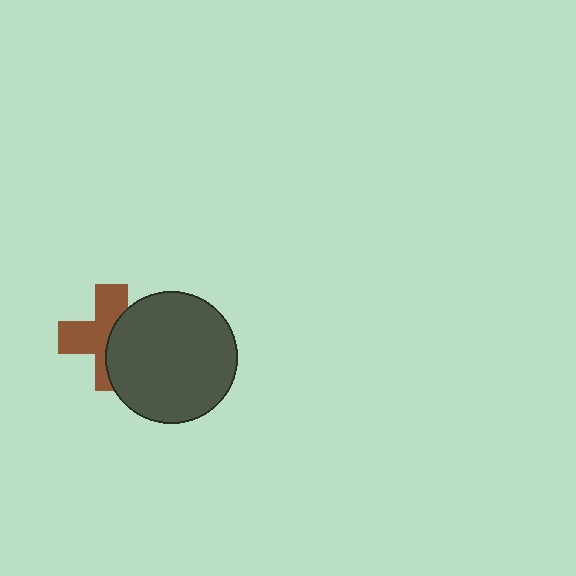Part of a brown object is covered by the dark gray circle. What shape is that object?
It is a cross.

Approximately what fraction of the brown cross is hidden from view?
Roughly 45% of the brown cross is hidden behind the dark gray circle.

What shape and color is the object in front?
The object in front is a dark gray circle.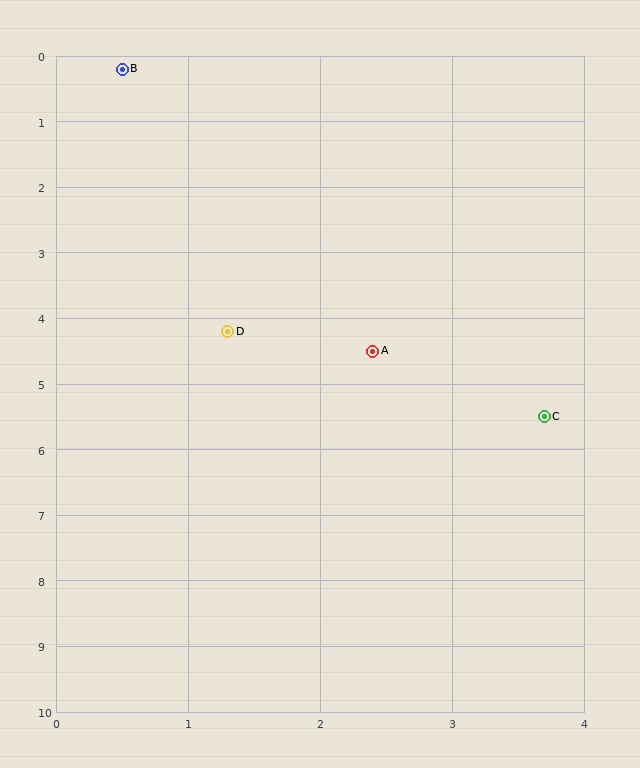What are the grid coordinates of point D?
Point D is at approximately (1.3, 4.2).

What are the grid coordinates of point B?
Point B is at approximately (0.5, 0.2).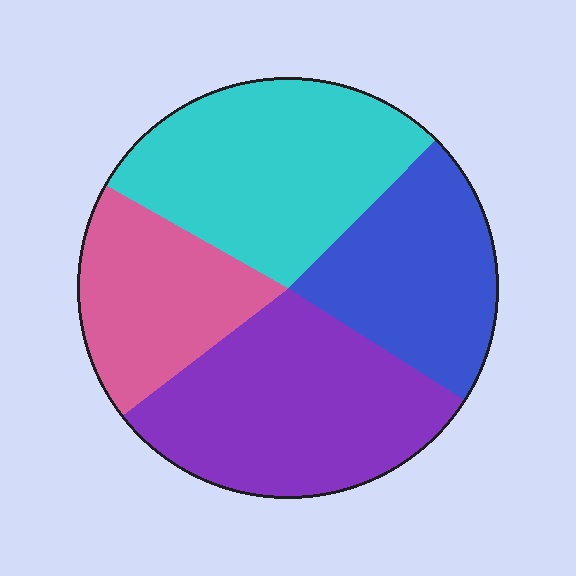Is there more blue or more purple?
Purple.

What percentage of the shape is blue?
Blue covers about 20% of the shape.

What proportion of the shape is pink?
Pink takes up about one fifth (1/5) of the shape.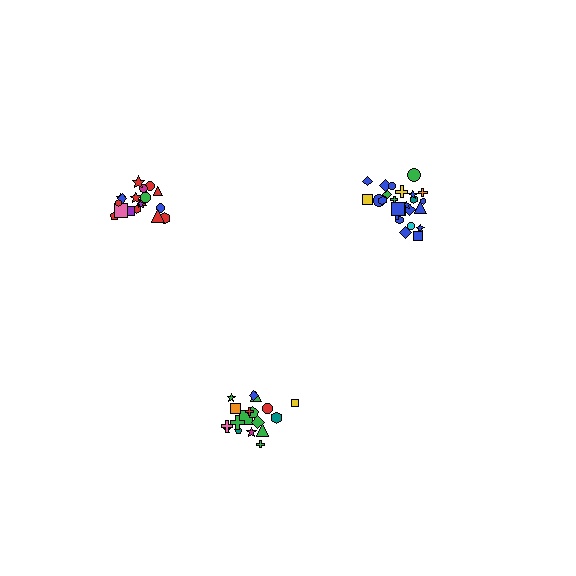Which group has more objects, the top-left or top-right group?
The top-right group.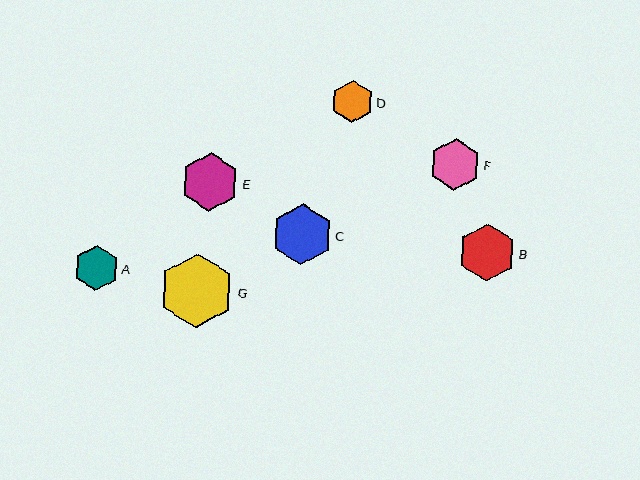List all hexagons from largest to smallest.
From largest to smallest: G, C, E, B, F, A, D.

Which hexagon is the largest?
Hexagon G is the largest with a size of approximately 75 pixels.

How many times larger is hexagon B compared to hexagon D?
Hexagon B is approximately 1.4 times the size of hexagon D.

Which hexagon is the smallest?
Hexagon D is the smallest with a size of approximately 42 pixels.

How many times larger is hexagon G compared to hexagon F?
Hexagon G is approximately 1.5 times the size of hexagon F.